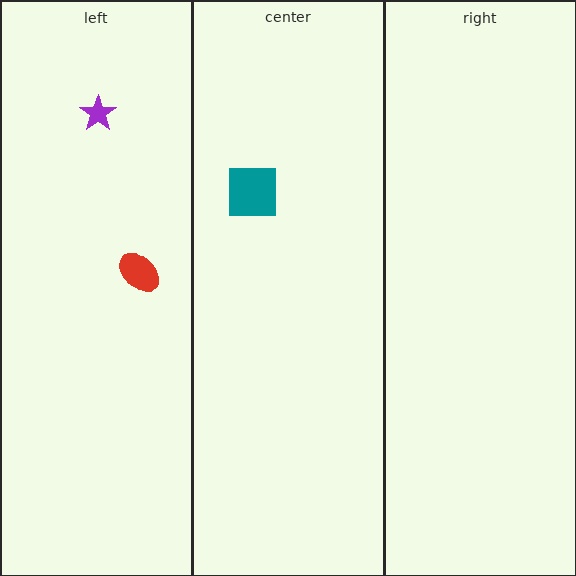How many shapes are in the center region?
1.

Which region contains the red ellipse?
The left region.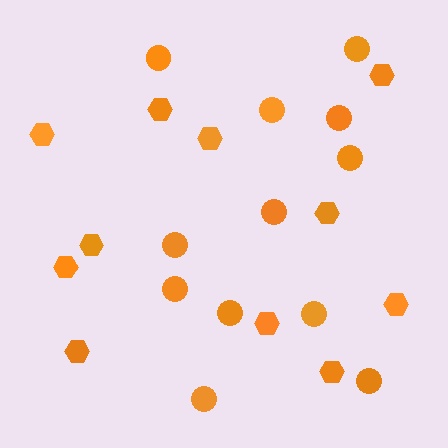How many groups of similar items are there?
There are 2 groups: one group of hexagons (11) and one group of circles (12).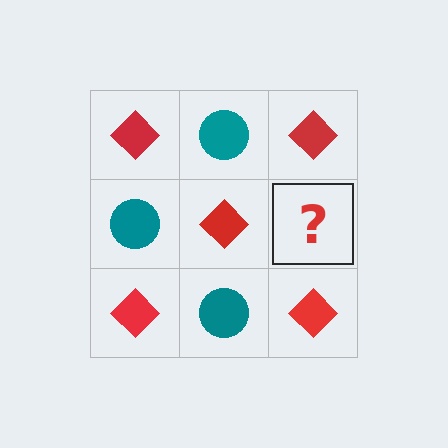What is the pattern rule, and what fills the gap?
The rule is that it alternates red diamond and teal circle in a checkerboard pattern. The gap should be filled with a teal circle.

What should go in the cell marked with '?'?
The missing cell should contain a teal circle.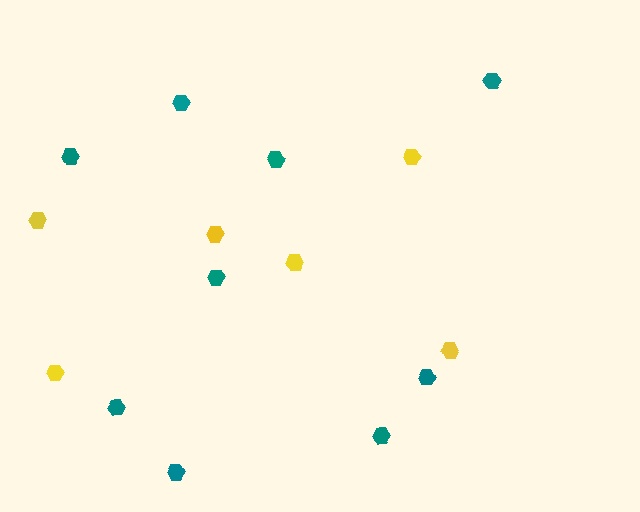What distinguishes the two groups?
There are 2 groups: one group of yellow hexagons (6) and one group of teal hexagons (9).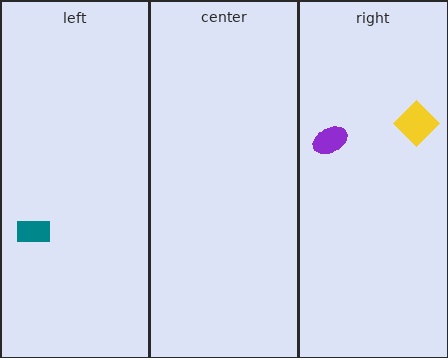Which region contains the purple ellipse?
The right region.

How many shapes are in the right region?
2.